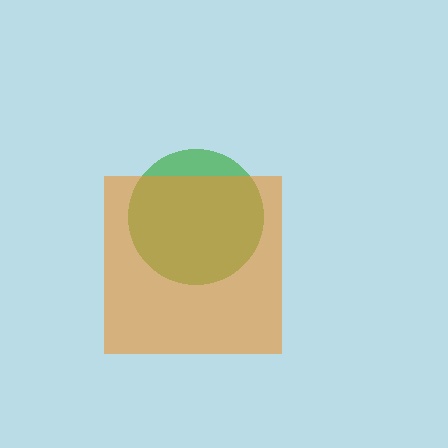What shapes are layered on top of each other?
The layered shapes are: a green circle, an orange square.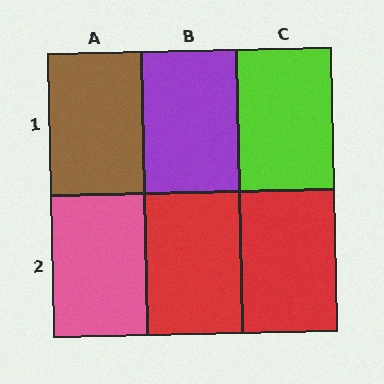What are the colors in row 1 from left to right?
Brown, purple, lime.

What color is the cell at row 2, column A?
Pink.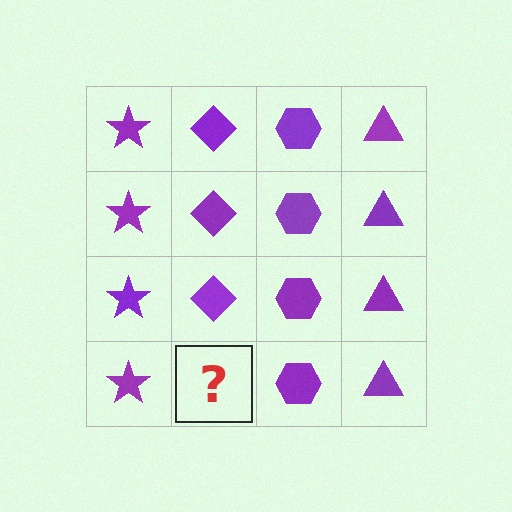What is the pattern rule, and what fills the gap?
The rule is that each column has a consistent shape. The gap should be filled with a purple diamond.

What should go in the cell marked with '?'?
The missing cell should contain a purple diamond.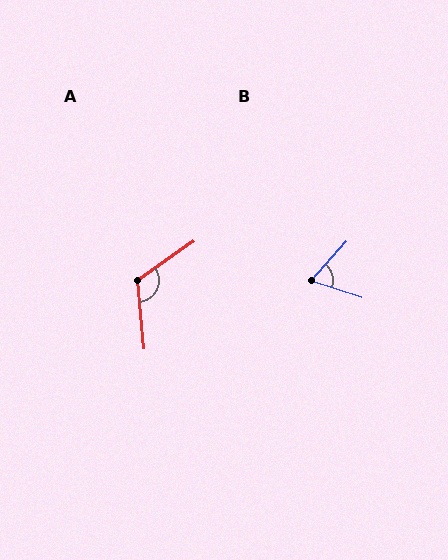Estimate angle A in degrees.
Approximately 119 degrees.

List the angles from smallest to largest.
B (66°), A (119°).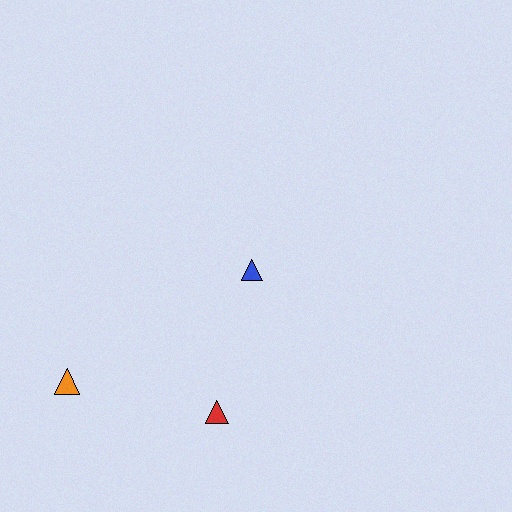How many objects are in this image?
There are 3 objects.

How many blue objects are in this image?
There is 1 blue object.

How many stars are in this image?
There are no stars.